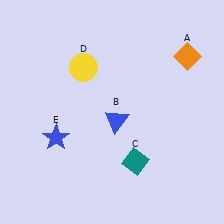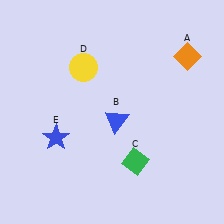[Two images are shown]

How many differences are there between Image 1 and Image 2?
There is 1 difference between the two images.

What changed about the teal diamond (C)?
In Image 1, C is teal. In Image 2, it changed to green.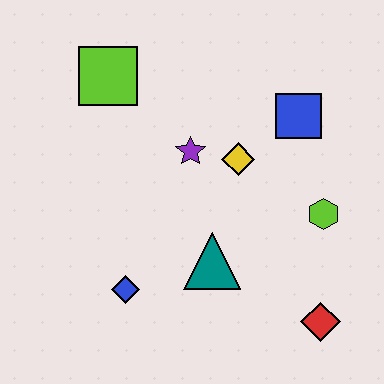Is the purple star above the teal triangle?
Yes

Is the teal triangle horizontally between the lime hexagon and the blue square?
No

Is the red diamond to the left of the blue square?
No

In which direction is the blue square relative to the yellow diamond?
The blue square is to the right of the yellow diamond.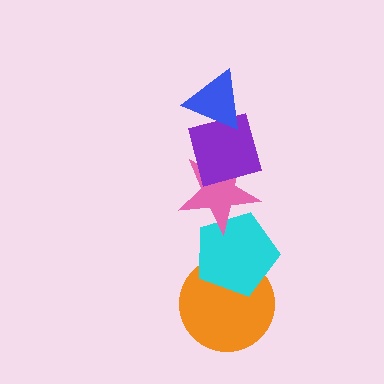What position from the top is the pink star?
The pink star is 3rd from the top.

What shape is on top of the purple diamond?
The blue triangle is on top of the purple diamond.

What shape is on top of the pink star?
The purple diamond is on top of the pink star.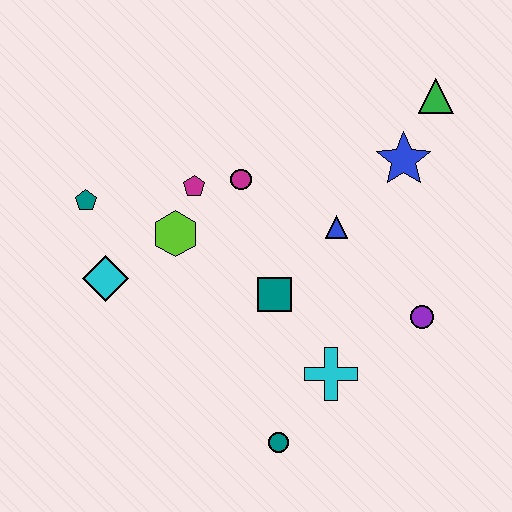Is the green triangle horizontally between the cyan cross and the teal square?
No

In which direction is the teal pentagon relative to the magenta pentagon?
The teal pentagon is to the left of the magenta pentagon.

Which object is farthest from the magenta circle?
The teal circle is farthest from the magenta circle.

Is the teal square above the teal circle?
Yes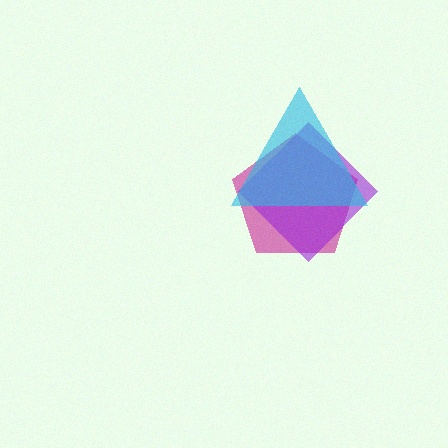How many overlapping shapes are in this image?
There are 3 overlapping shapes in the image.